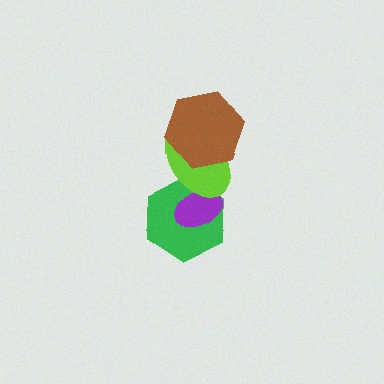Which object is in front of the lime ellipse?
The brown hexagon is in front of the lime ellipse.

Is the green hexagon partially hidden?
Yes, it is partially covered by another shape.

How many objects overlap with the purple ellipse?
2 objects overlap with the purple ellipse.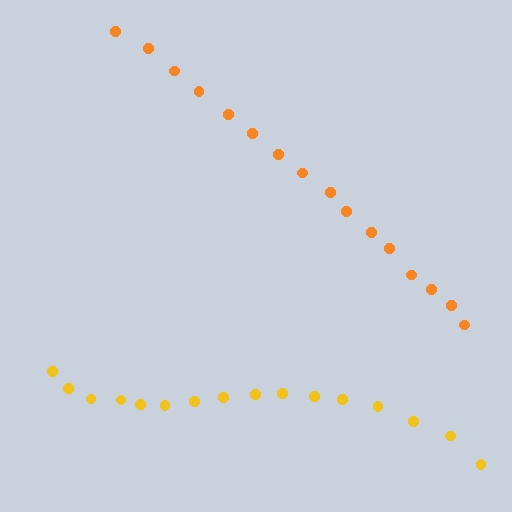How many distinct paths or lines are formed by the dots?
There are 2 distinct paths.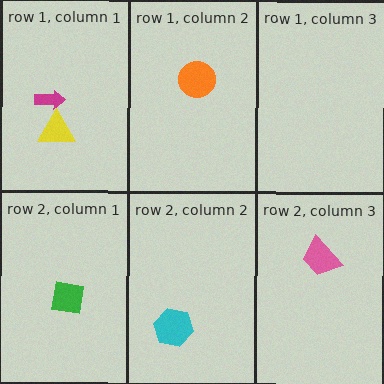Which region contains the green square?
The row 2, column 1 region.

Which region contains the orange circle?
The row 1, column 2 region.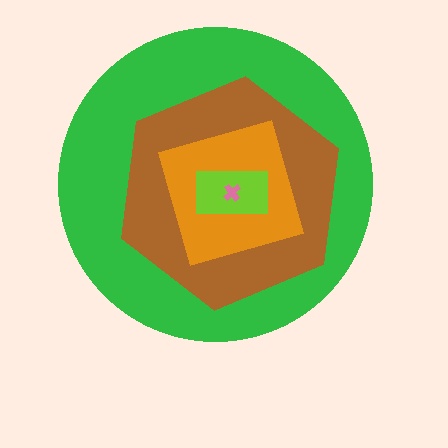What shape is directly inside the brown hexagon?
The orange square.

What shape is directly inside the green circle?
The brown hexagon.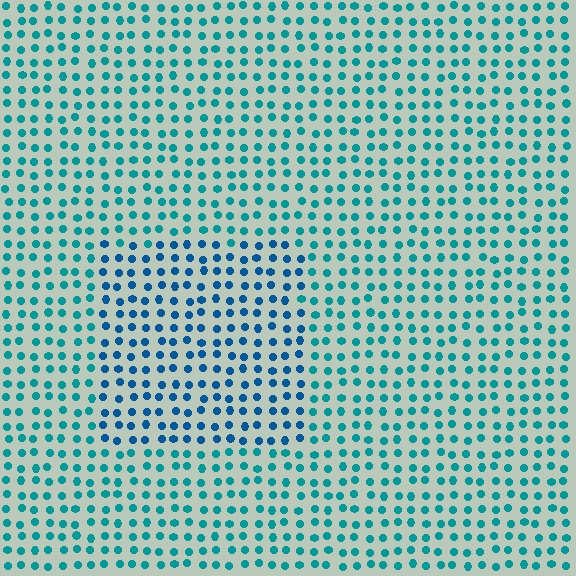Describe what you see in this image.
The image is filled with small teal elements in a uniform arrangement. A rectangle-shaped region is visible where the elements are tinted to a slightly different hue, forming a subtle color boundary.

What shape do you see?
I see a rectangle.